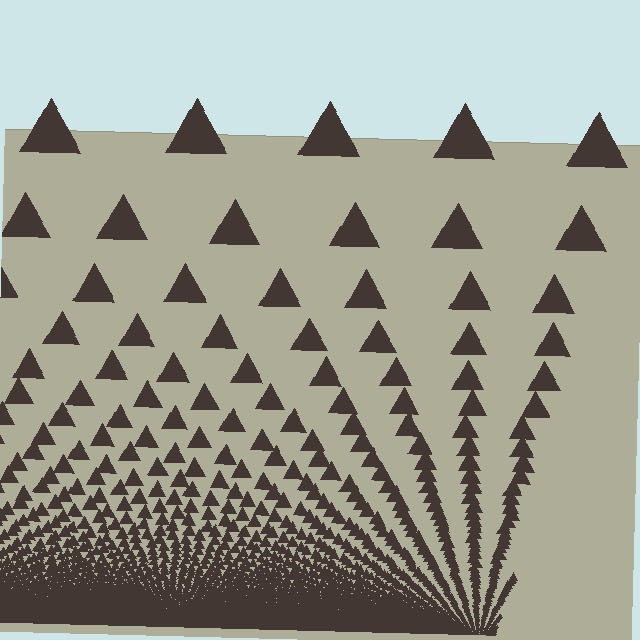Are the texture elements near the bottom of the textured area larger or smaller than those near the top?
Smaller. The gradient is inverted — elements near the bottom are smaller and denser.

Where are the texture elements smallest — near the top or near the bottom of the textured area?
Near the bottom.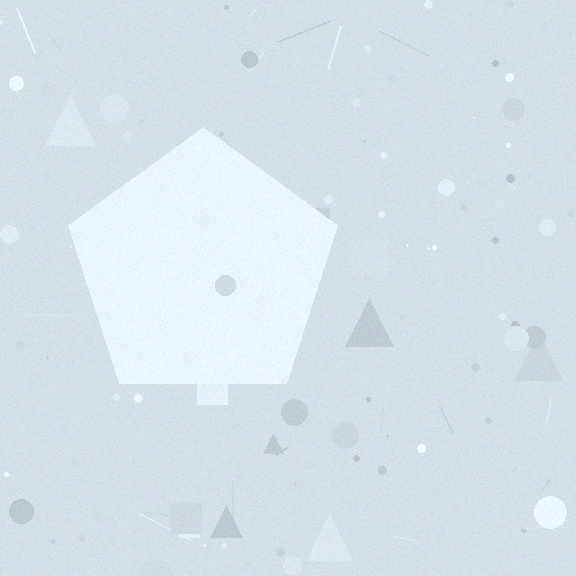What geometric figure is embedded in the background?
A pentagon is embedded in the background.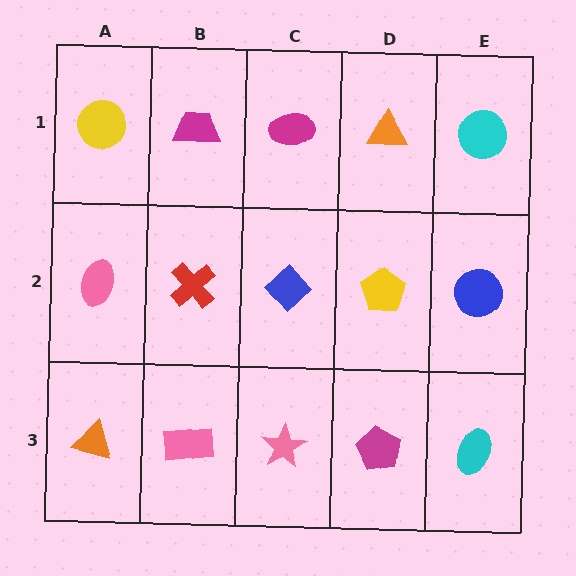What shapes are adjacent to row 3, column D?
A yellow pentagon (row 2, column D), a pink star (row 3, column C), a cyan ellipse (row 3, column E).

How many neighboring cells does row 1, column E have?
2.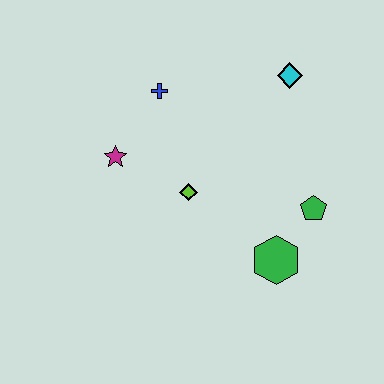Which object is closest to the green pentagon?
The green hexagon is closest to the green pentagon.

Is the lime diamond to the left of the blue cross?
No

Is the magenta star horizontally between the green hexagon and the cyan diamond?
No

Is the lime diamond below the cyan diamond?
Yes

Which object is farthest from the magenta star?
The green pentagon is farthest from the magenta star.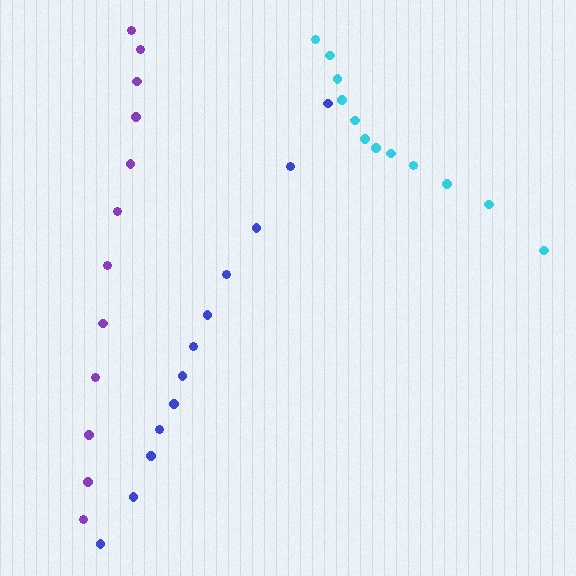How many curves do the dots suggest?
There are 3 distinct paths.